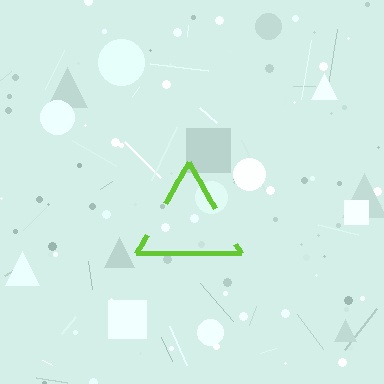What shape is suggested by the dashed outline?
The dashed outline suggests a triangle.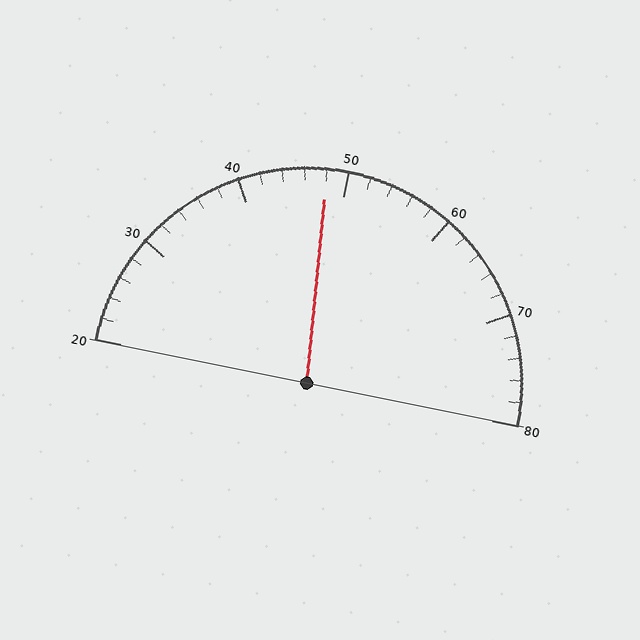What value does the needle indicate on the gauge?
The needle indicates approximately 48.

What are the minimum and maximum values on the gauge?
The gauge ranges from 20 to 80.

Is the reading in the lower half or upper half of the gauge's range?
The reading is in the lower half of the range (20 to 80).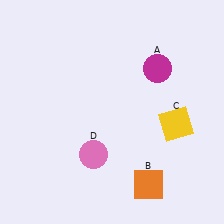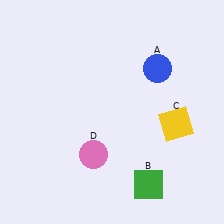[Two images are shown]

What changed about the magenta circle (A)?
In Image 1, A is magenta. In Image 2, it changed to blue.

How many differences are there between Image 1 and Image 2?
There are 2 differences between the two images.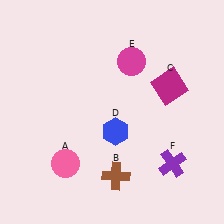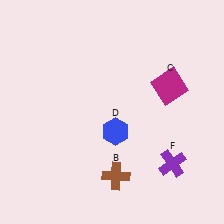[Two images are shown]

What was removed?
The pink circle (A), the magenta circle (E) were removed in Image 2.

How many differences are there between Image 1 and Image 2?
There are 2 differences between the two images.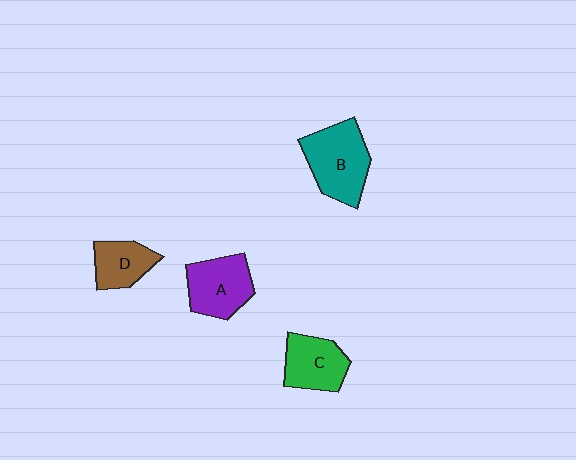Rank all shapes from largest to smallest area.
From largest to smallest: B (teal), A (purple), C (green), D (brown).